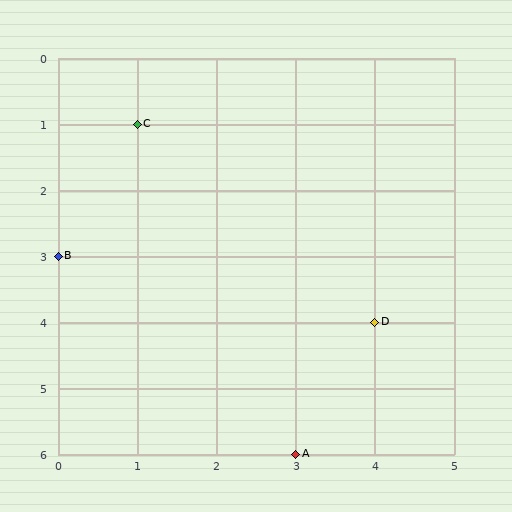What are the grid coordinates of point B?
Point B is at grid coordinates (0, 3).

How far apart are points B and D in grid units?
Points B and D are 4 columns and 1 row apart (about 4.1 grid units diagonally).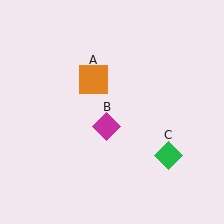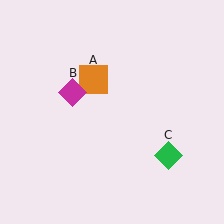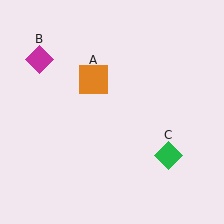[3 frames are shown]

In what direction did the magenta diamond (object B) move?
The magenta diamond (object B) moved up and to the left.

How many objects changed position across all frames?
1 object changed position: magenta diamond (object B).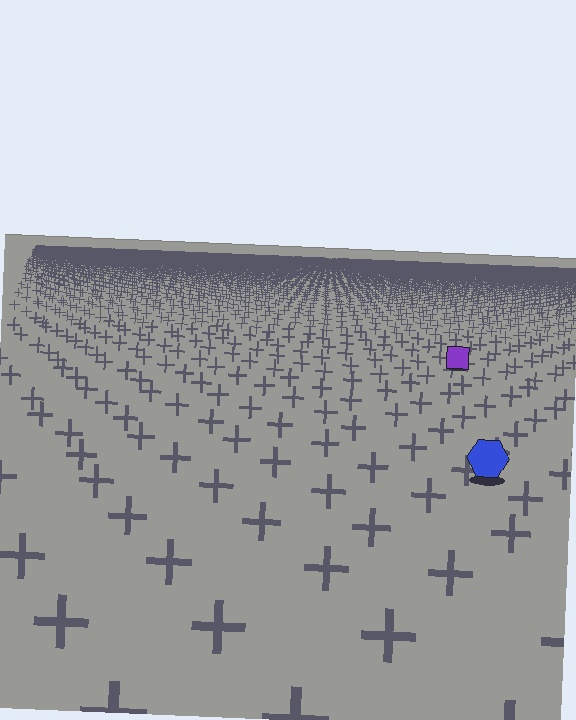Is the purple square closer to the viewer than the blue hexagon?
No. The blue hexagon is closer — you can tell from the texture gradient: the ground texture is coarser near it.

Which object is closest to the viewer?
The blue hexagon is closest. The texture marks near it are larger and more spread out.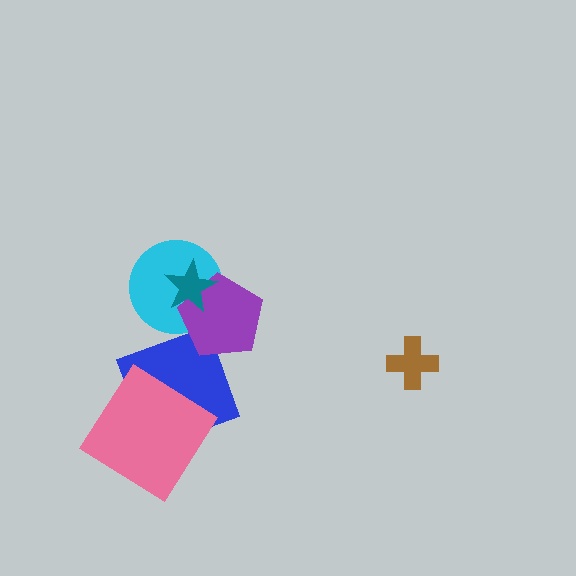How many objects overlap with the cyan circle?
2 objects overlap with the cyan circle.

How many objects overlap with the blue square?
2 objects overlap with the blue square.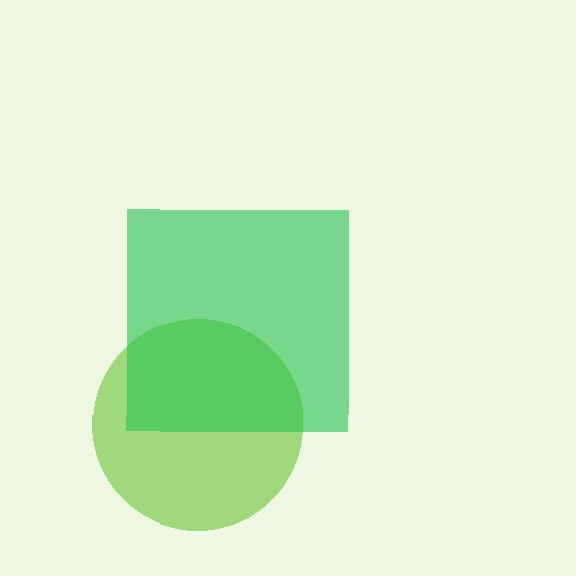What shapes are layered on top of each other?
The layered shapes are: a lime circle, a green square.